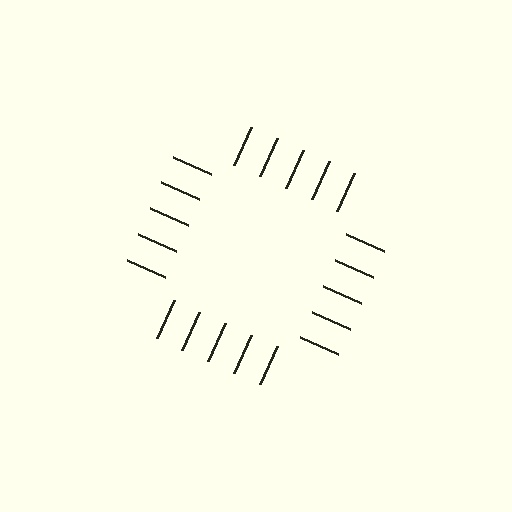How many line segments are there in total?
20 — 5 along each of the 4 edges.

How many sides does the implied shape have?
4 sides — the line-ends trace a square.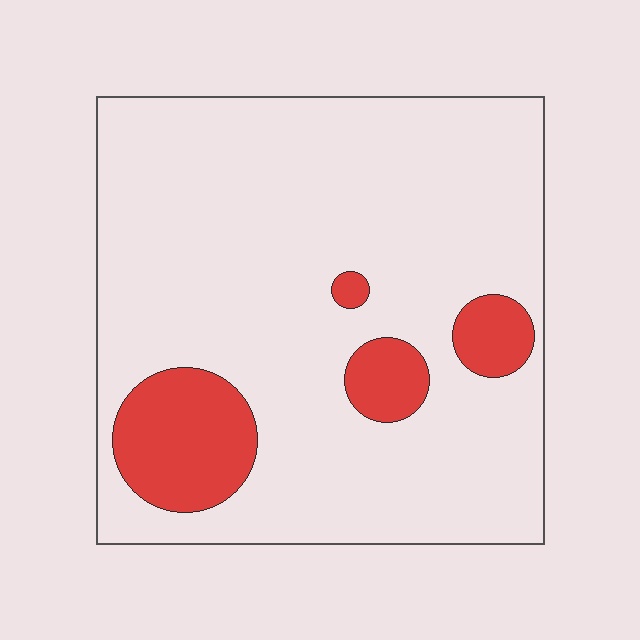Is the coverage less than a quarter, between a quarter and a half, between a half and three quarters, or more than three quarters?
Less than a quarter.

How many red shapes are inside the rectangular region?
4.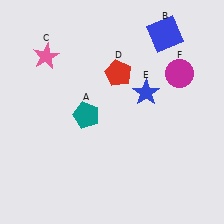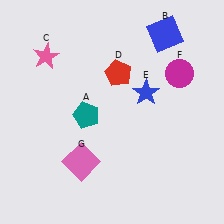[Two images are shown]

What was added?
A pink square (G) was added in Image 2.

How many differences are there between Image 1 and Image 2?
There is 1 difference between the two images.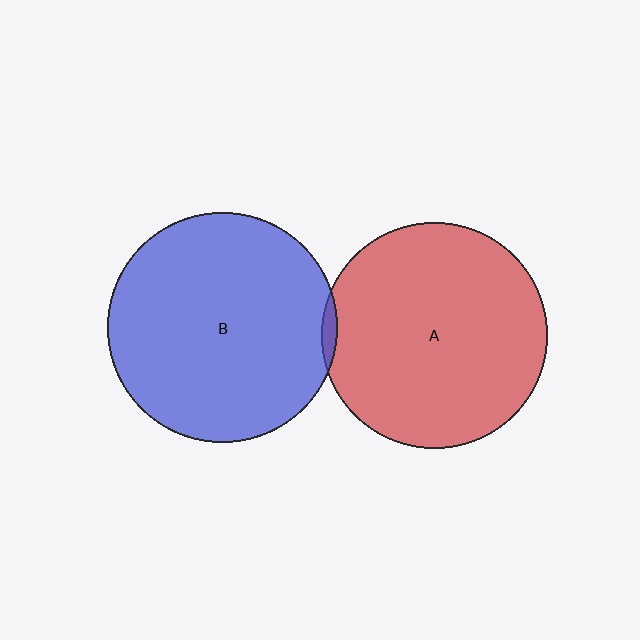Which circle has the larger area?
Circle B (blue).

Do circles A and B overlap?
Yes.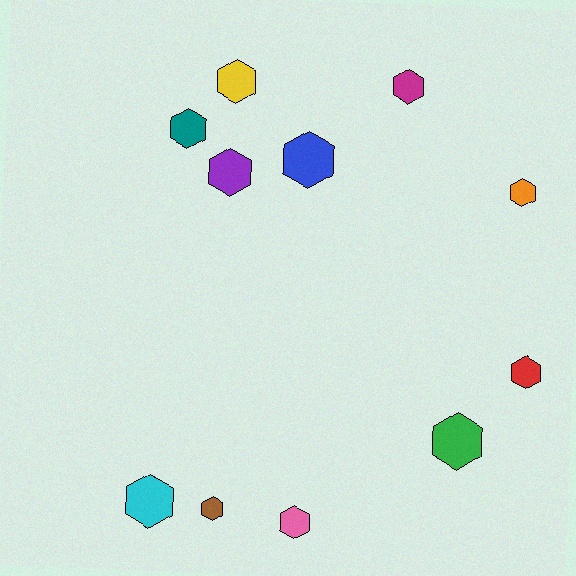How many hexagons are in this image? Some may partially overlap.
There are 11 hexagons.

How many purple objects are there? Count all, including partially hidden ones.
There is 1 purple object.